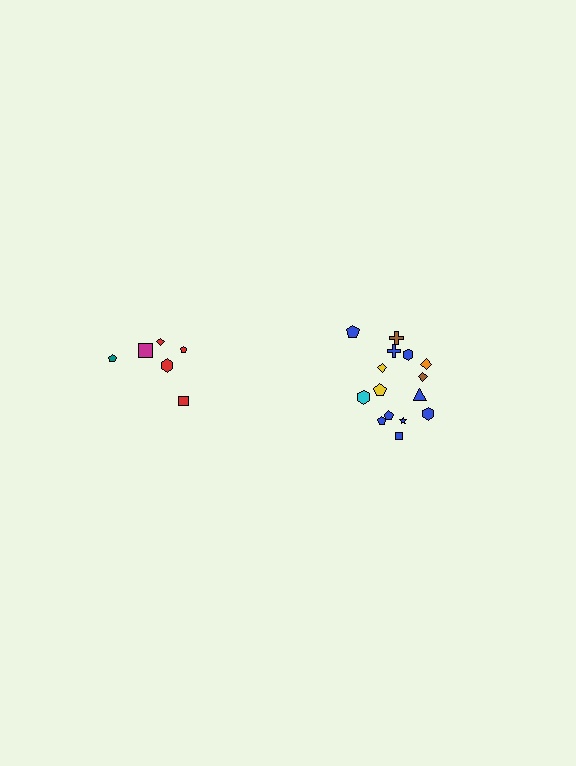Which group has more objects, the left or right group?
The right group.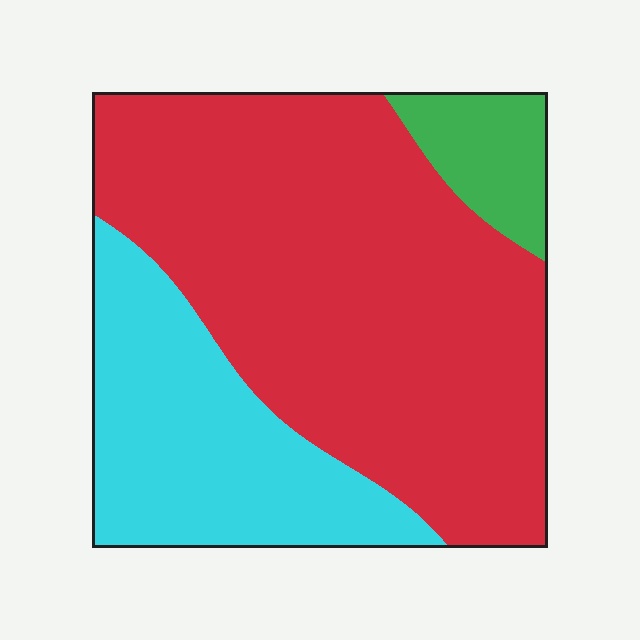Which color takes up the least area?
Green, at roughly 10%.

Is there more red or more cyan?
Red.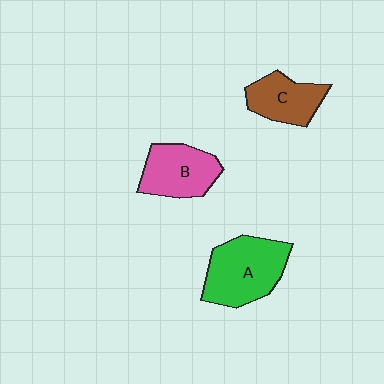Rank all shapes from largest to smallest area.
From largest to smallest: A (green), B (pink), C (brown).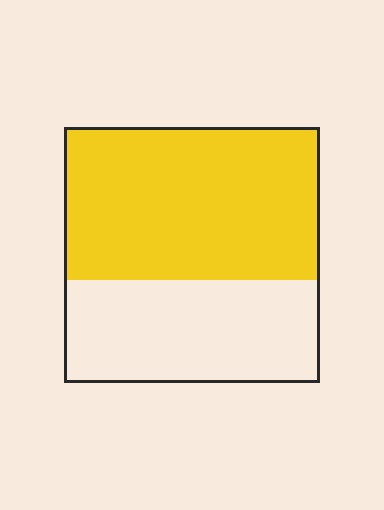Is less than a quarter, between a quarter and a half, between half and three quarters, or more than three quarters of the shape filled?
Between half and three quarters.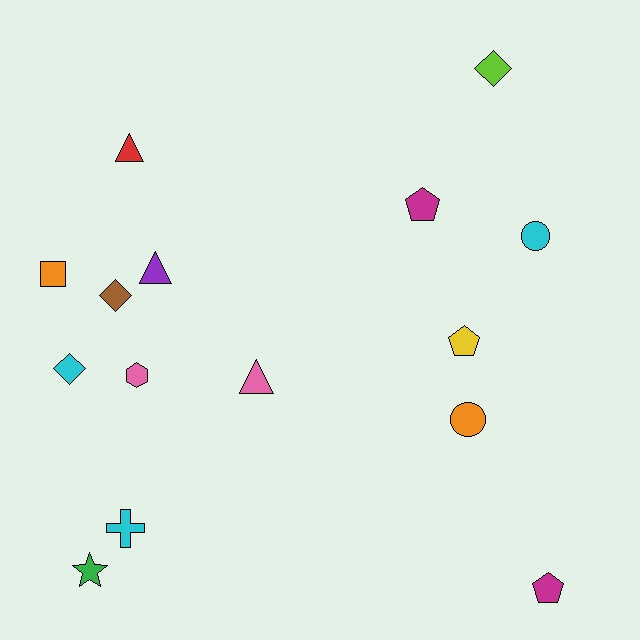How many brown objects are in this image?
There is 1 brown object.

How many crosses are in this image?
There is 1 cross.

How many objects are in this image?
There are 15 objects.